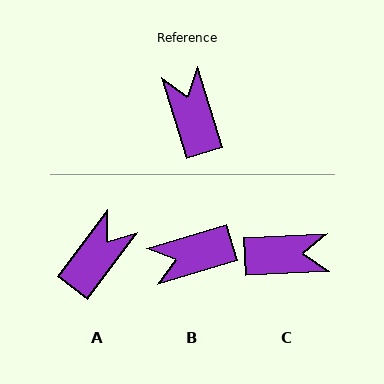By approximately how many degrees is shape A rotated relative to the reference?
Approximately 53 degrees clockwise.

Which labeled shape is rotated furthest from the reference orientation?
C, about 104 degrees away.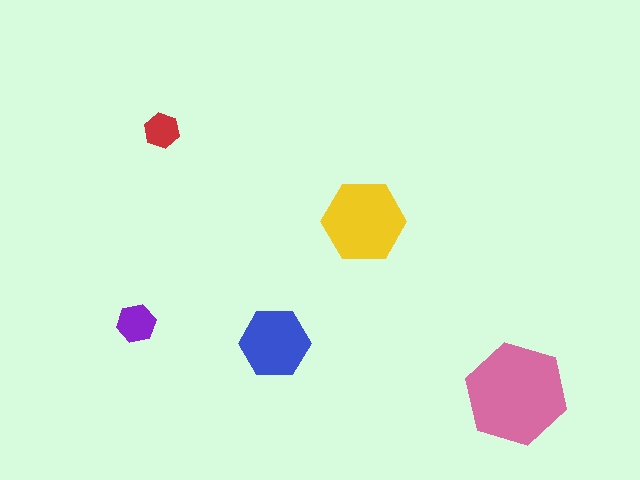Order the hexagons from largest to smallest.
the pink one, the yellow one, the blue one, the purple one, the red one.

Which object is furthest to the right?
The pink hexagon is rightmost.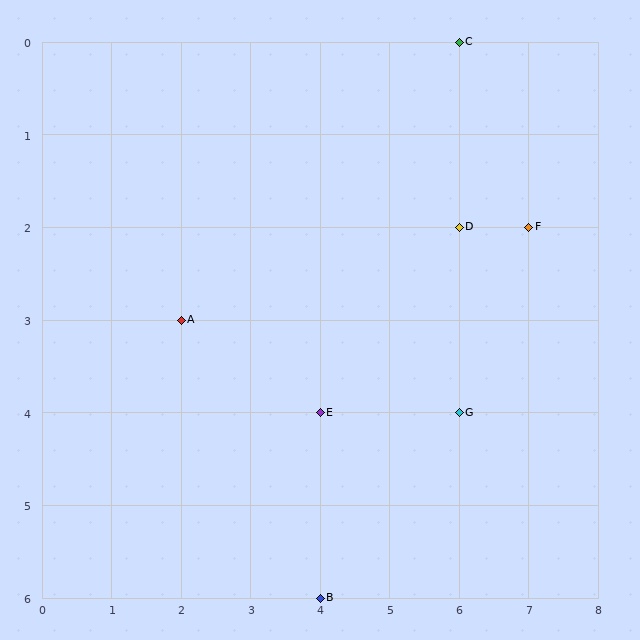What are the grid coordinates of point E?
Point E is at grid coordinates (4, 4).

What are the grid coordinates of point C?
Point C is at grid coordinates (6, 0).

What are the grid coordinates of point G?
Point G is at grid coordinates (6, 4).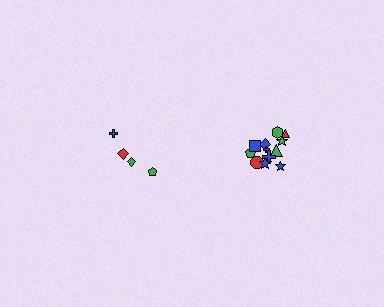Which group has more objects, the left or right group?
The right group.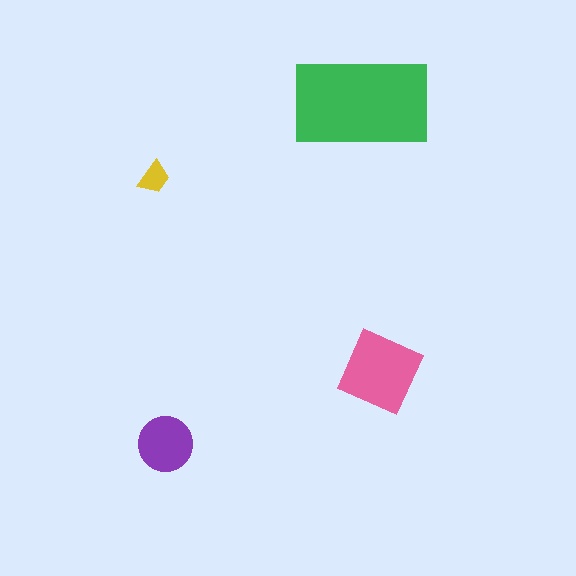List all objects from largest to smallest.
The green rectangle, the pink square, the purple circle, the yellow trapezoid.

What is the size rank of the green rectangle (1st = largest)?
1st.